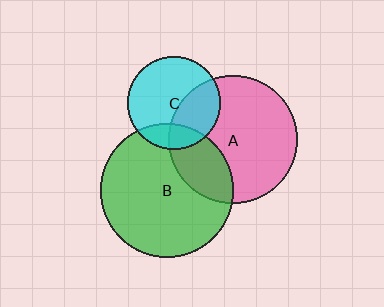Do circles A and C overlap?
Yes.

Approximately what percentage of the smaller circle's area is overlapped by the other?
Approximately 35%.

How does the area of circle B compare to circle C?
Approximately 2.0 times.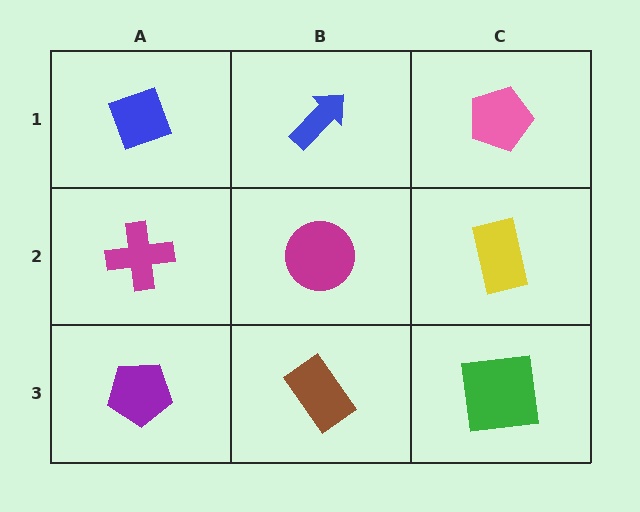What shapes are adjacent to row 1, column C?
A yellow rectangle (row 2, column C), a blue arrow (row 1, column B).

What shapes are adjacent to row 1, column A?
A magenta cross (row 2, column A), a blue arrow (row 1, column B).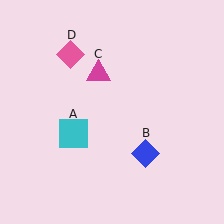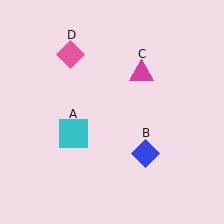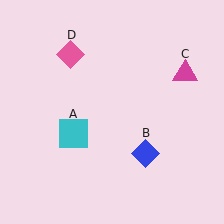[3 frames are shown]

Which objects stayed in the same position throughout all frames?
Cyan square (object A) and blue diamond (object B) and pink diamond (object D) remained stationary.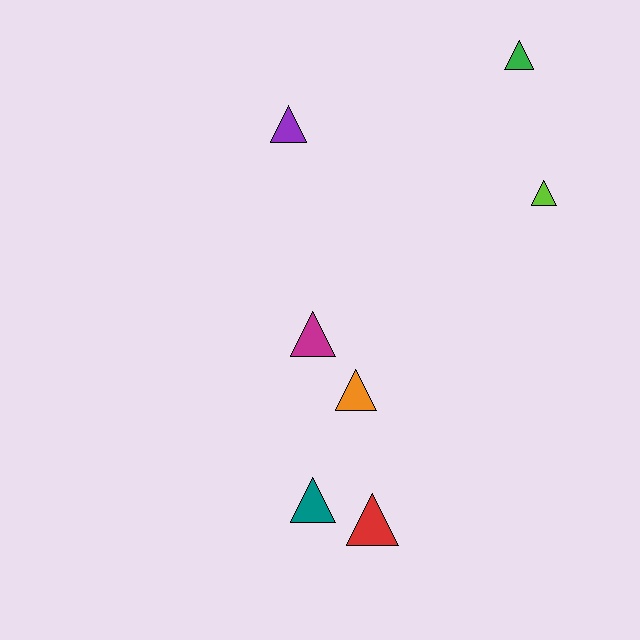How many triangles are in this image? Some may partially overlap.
There are 7 triangles.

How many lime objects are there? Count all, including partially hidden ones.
There is 1 lime object.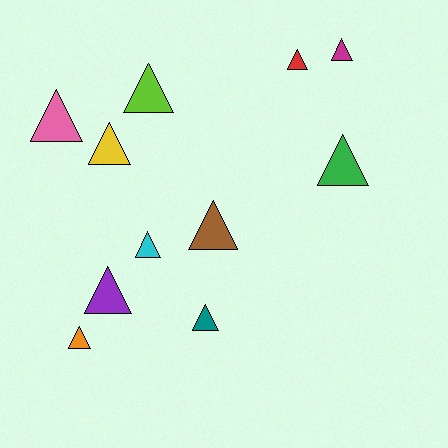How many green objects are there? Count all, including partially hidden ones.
There is 1 green object.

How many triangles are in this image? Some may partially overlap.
There are 11 triangles.